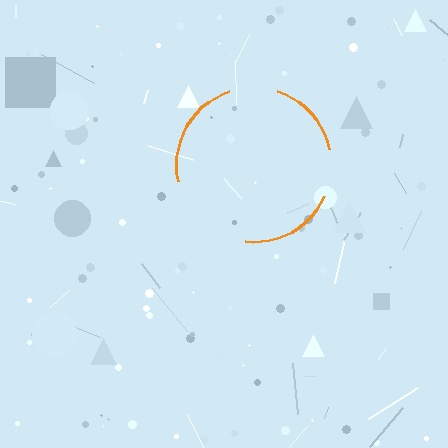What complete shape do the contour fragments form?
The contour fragments form a circle.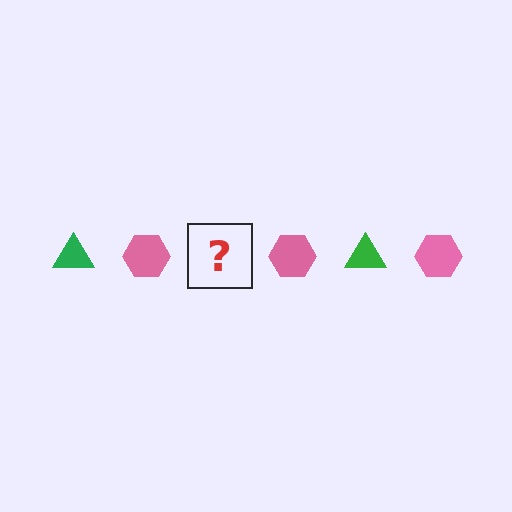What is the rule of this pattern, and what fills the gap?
The rule is that the pattern alternates between green triangle and pink hexagon. The gap should be filled with a green triangle.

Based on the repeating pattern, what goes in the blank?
The blank should be a green triangle.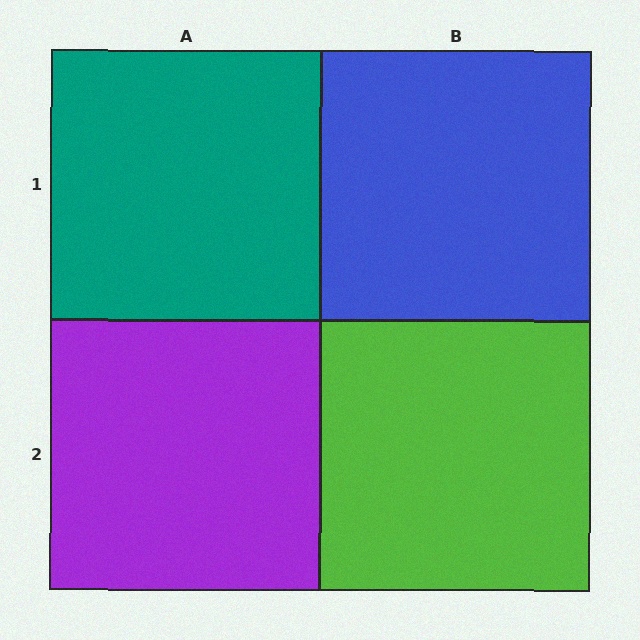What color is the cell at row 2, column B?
Lime.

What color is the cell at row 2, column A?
Purple.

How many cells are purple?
1 cell is purple.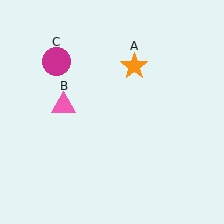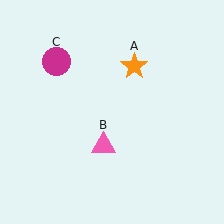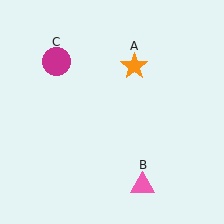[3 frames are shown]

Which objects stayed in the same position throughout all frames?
Orange star (object A) and magenta circle (object C) remained stationary.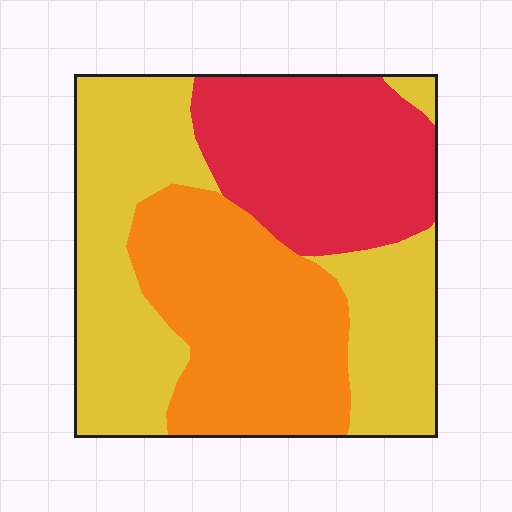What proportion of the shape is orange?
Orange covers around 30% of the shape.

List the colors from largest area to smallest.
From largest to smallest: yellow, orange, red.